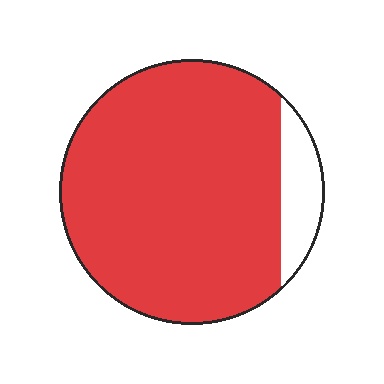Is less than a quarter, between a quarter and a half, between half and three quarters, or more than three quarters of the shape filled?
More than three quarters.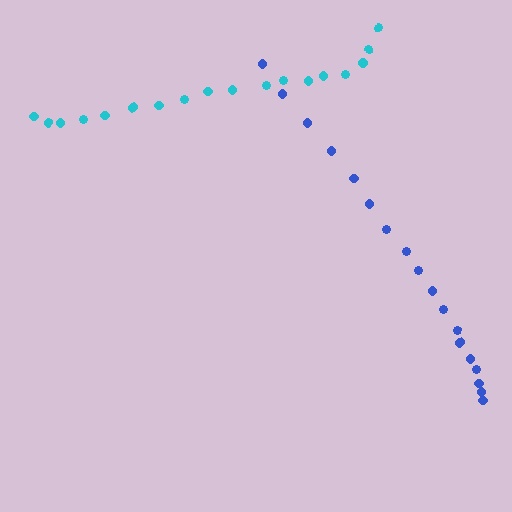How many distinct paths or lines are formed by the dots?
There are 2 distinct paths.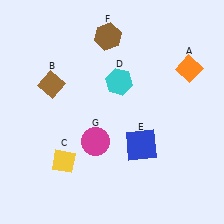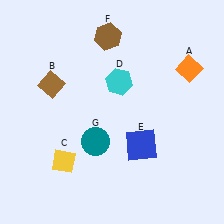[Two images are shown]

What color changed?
The circle (G) changed from magenta in Image 1 to teal in Image 2.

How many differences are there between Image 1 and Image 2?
There is 1 difference between the two images.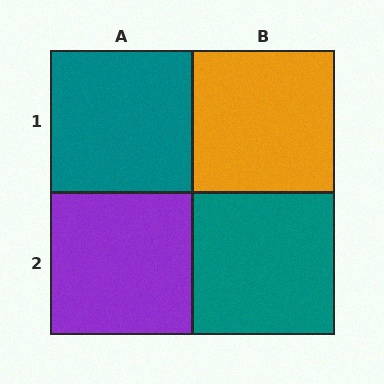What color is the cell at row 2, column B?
Teal.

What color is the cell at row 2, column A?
Purple.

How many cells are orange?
1 cell is orange.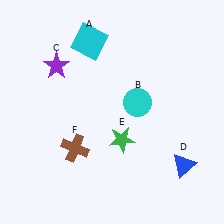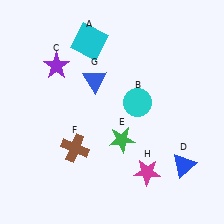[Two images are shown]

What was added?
A blue triangle (G), a magenta star (H) were added in Image 2.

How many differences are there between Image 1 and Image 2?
There are 2 differences between the two images.